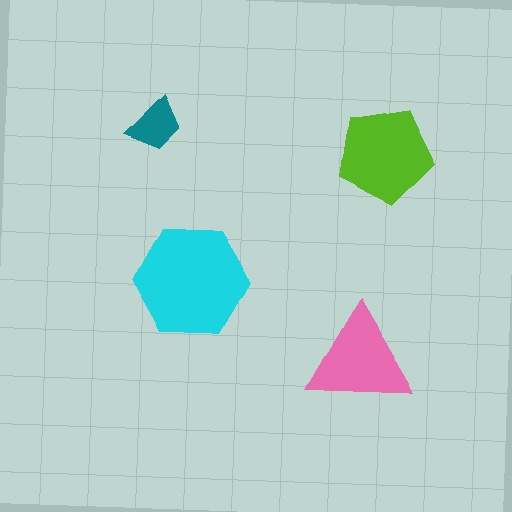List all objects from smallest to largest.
The teal trapezoid, the pink triangle, the lime pentagon, the cyan hexagon.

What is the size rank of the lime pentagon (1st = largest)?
2nd.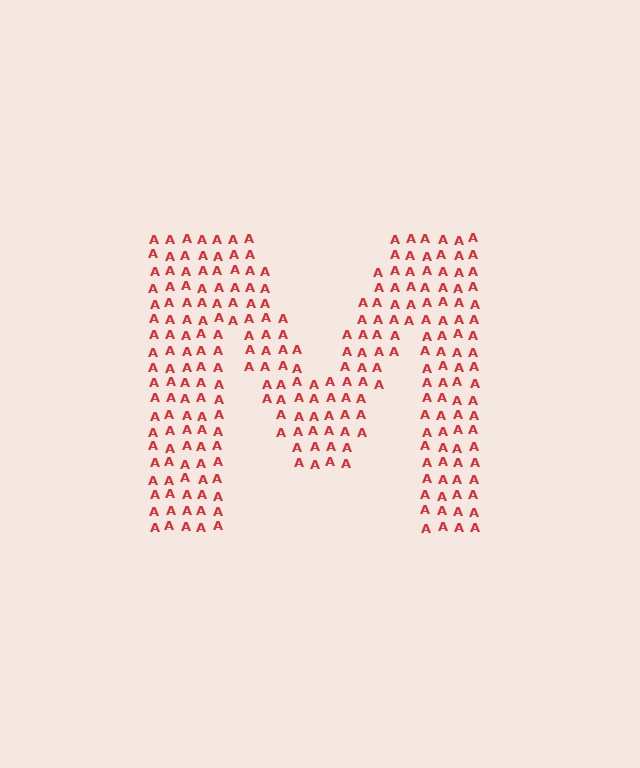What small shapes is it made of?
It is made of small letter A's.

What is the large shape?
The large shape is the letter M.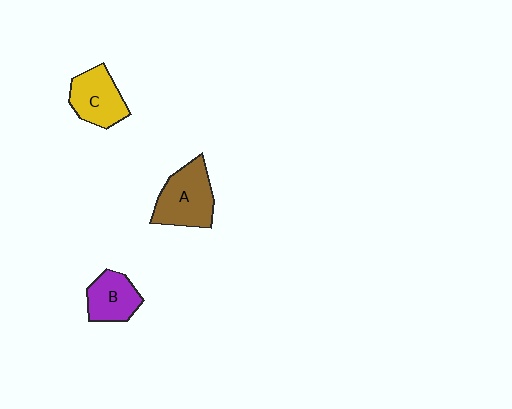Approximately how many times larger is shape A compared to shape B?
Approximately 1.4 times.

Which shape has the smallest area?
Shape B (purple).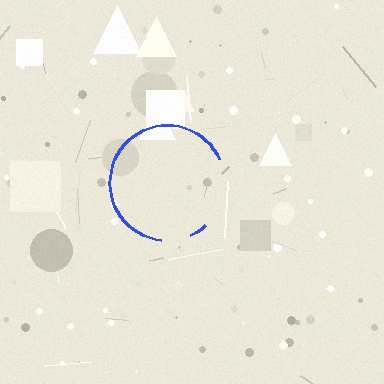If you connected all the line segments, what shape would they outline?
They would outline a circle.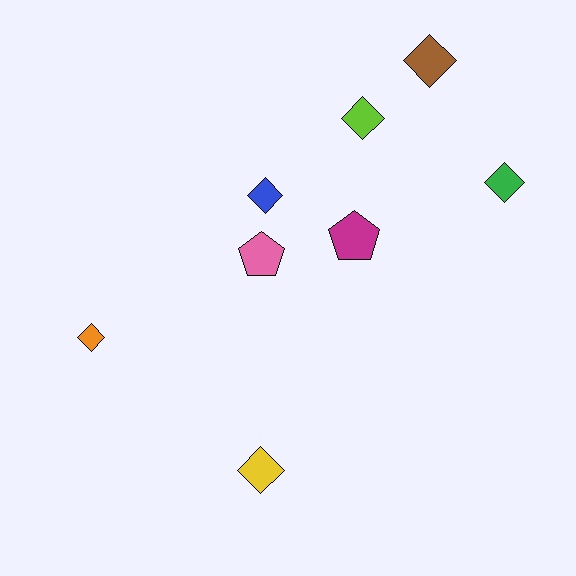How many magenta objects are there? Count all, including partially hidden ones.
There is 1 magenta object.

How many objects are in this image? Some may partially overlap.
There are 8 objects.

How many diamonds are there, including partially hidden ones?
There are 6 diamonds.